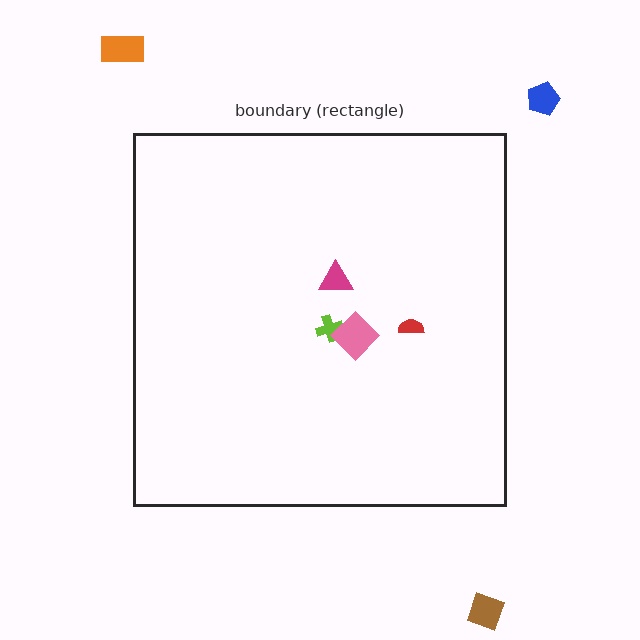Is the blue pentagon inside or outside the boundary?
Outside.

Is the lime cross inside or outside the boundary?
Inside.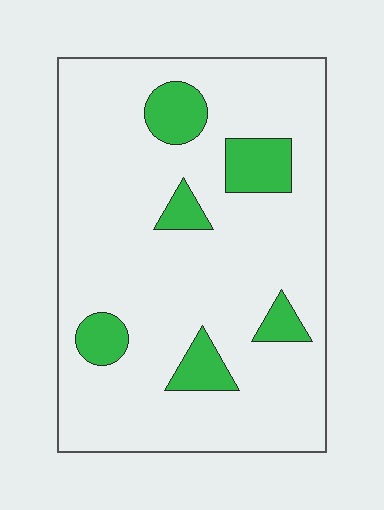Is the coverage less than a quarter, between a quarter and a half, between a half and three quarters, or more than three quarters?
Less than a quarter.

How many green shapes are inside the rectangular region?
6.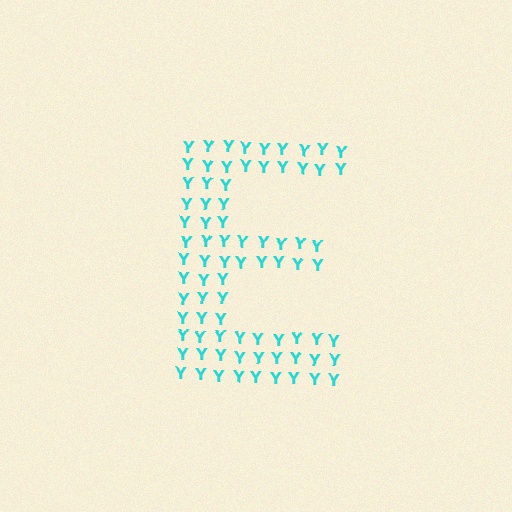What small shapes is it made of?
It is made of small letter Y's.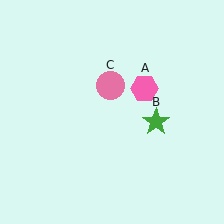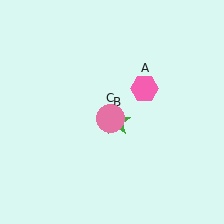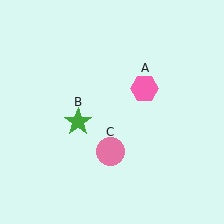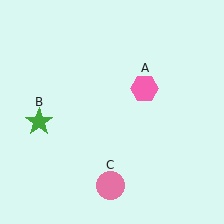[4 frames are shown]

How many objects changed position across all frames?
2 objects changed position: green star (object B), pink circle (object C).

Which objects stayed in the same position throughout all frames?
Pink hexagon (object A) remained stationary.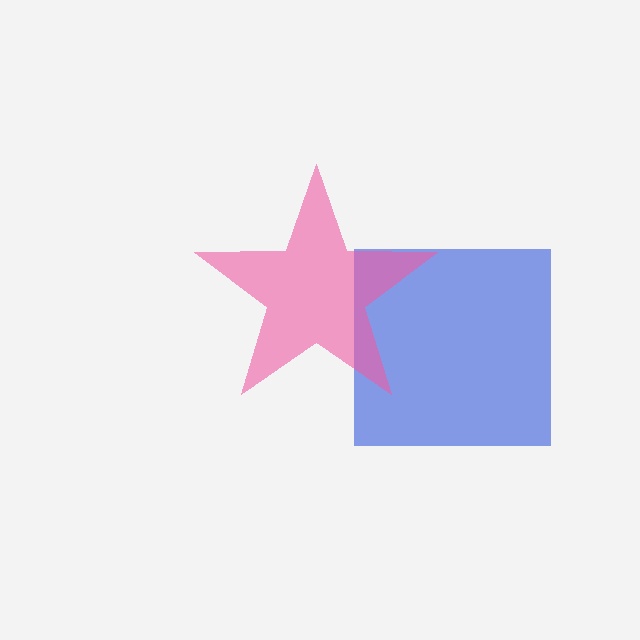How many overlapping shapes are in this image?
There are 2 overlapping shapes in the image.